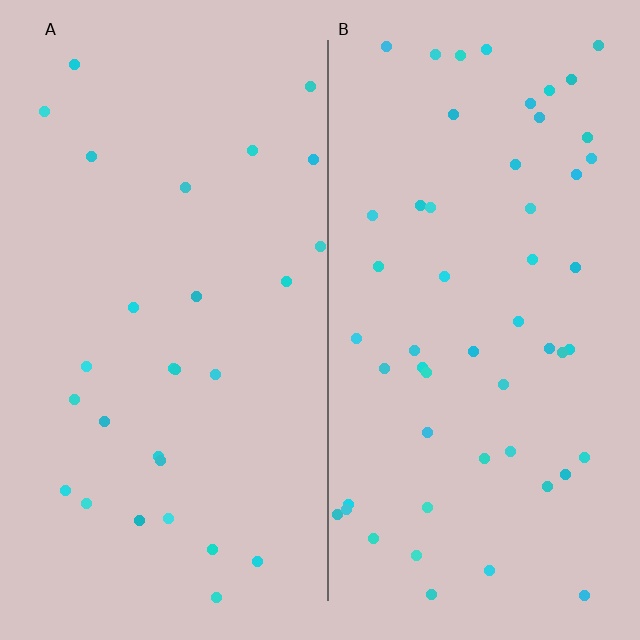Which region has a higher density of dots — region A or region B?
B (the right).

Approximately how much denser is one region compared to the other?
Approximately 2.0× — region B over region A.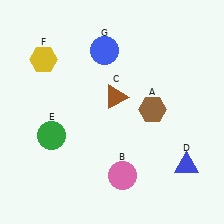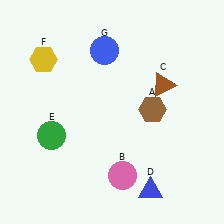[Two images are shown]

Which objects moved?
The objects that moved are: the brown triangle (C), the blue triangle (D).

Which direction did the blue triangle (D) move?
The blue triangle (D) moved left.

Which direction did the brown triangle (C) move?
The brown triangle (C) moved right.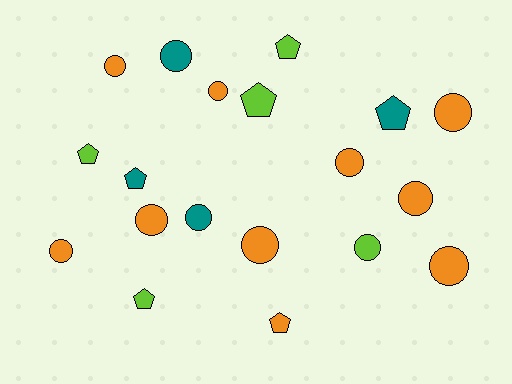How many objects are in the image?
There are 19 objects.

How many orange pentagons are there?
There is 1 orange pentagon.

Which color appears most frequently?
Orange, with 10 objects.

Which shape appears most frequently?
Circle, with 12 objects.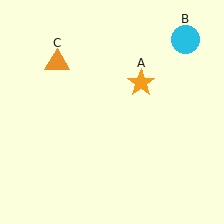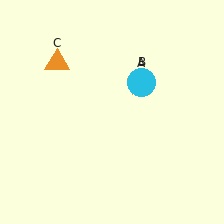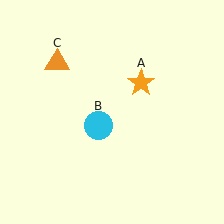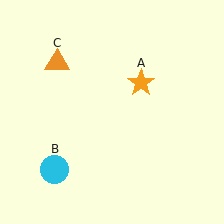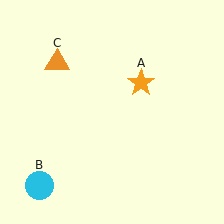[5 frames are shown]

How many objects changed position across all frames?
1 object changed position: cyan circle (object B).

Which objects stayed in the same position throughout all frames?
Orange star (object A) and orange triangle (object C) remained stationary.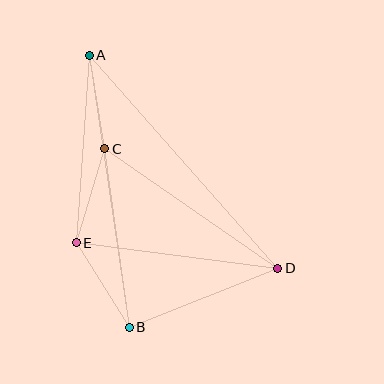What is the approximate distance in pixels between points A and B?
The distance between A and B is approximately 275 pixels.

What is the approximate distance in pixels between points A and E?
The distance between A and E is approximately 188 pixels.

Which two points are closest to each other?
Points A and C are closest to each other.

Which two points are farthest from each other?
Points A and D are farthest from each other.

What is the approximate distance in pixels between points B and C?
The distance between B and C is approximately 180 pixels.